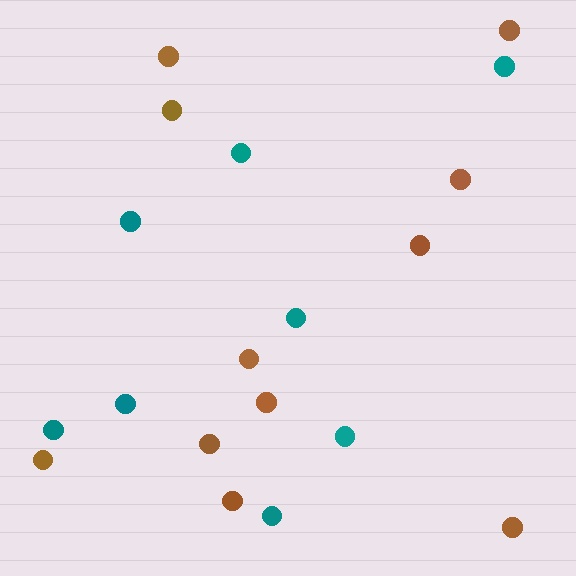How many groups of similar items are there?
There are 2 groups: one group of brown circles (11) and one group of teal circles (8).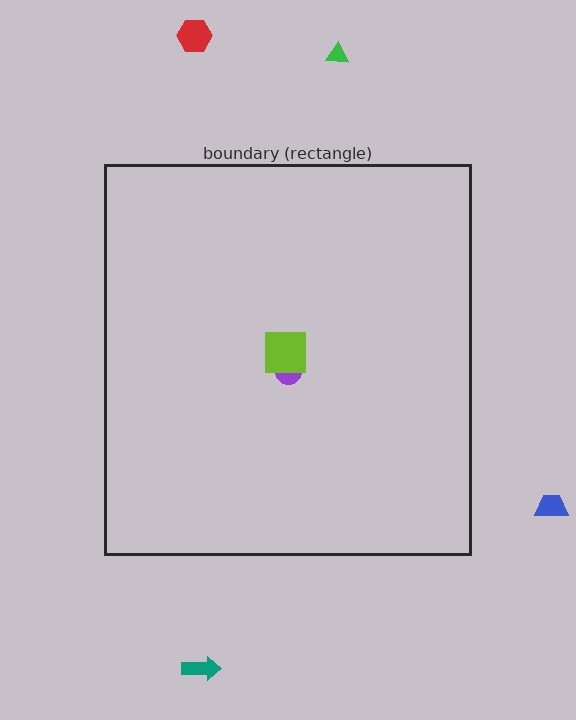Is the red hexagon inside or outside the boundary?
Outside.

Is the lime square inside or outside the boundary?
Inside.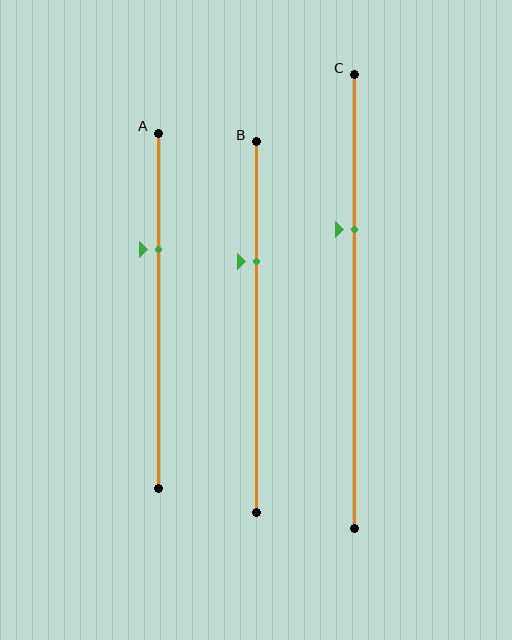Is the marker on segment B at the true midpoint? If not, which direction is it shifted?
No, the marker on segment B is shifted upward by about 18% of the segment length.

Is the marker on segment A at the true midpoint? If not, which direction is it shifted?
No, the marker on segment A is shifted upward by about 17% of the segment length.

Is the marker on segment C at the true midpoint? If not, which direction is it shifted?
No, the marker on segment C is shifted upward by about 16% of the segment length.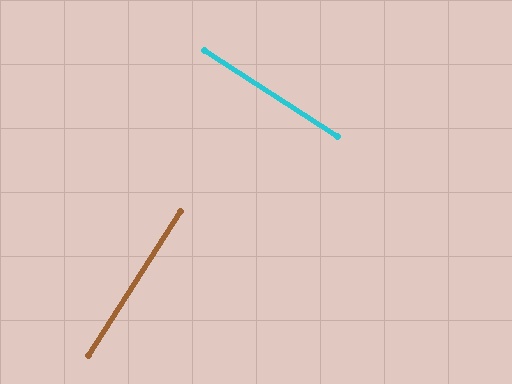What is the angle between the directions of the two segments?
Approximately 90 degrees.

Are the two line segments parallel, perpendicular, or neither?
Perpendicular — they meet at approximately 90°.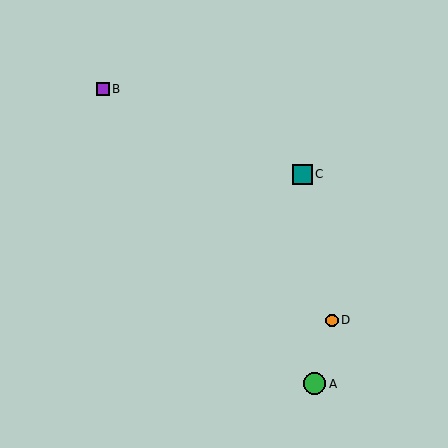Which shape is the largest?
The green circle (labeled A) is the largest.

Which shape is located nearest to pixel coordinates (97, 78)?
The purple square (labeled B) at (103, 89) is nearest to that location.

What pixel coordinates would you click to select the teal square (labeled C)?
Click at (303, 174) to select the teal square C.